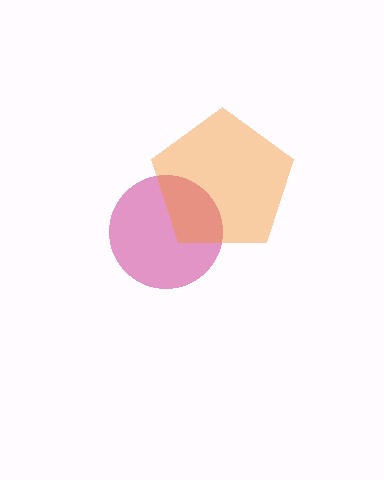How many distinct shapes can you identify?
There are 2 distinct shapes: a magenta circle, an orange pentagon.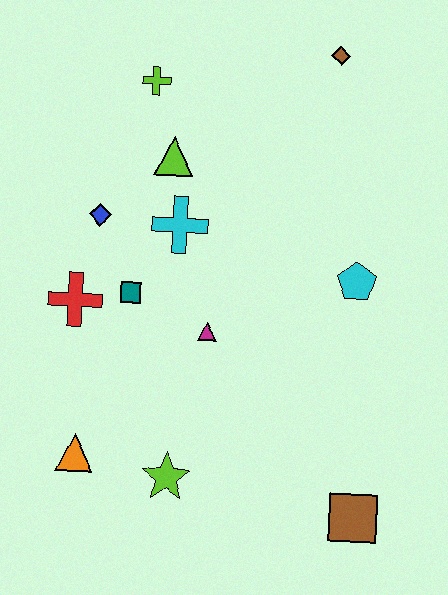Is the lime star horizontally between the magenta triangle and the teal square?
Yes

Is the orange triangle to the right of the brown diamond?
No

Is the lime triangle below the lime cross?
Yes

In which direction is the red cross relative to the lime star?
The red cross is above the lime star.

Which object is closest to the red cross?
The teal square is closest to the red cross.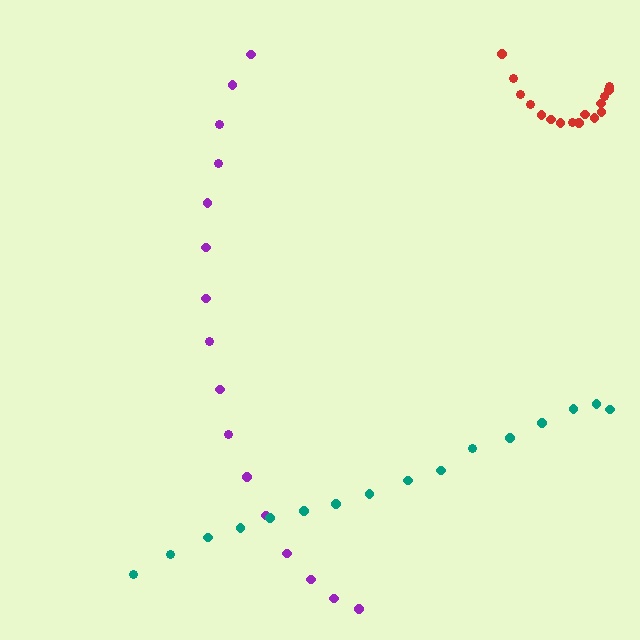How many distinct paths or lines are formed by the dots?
There are 3 distinct paths.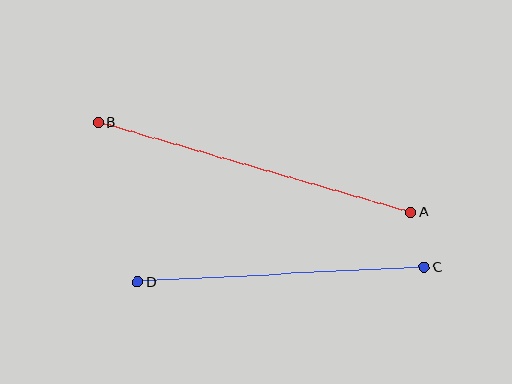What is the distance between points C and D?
The distance is approximately 287 pixels.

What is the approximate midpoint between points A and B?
The midpoint is at approximately (254, 168) pixels.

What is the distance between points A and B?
The distance is approximately 325 pixels.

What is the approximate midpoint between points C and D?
The midpoint is at approximately (281, 275) pixels.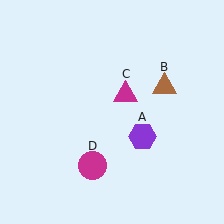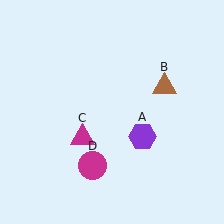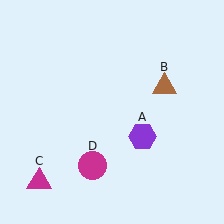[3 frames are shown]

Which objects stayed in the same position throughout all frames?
Purple hexagon (object A) and brown triangle (object B) and magenta circle (object D) remained stationary.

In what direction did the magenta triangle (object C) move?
The magenta triangle (object C) moved down and to the left.